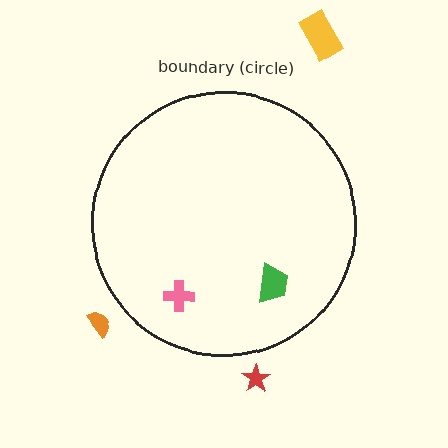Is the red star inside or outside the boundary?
Outside.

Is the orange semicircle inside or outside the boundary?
Outside.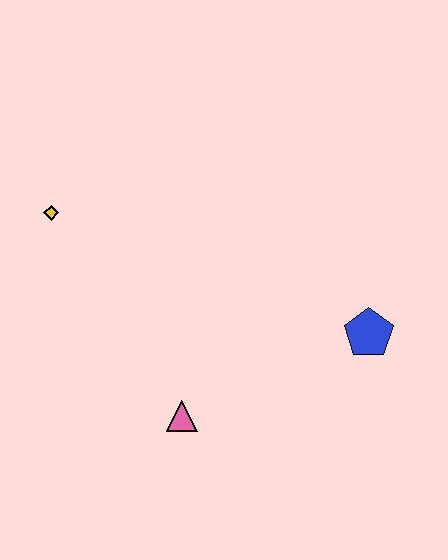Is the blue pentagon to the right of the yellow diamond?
Yes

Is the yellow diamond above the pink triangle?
Yes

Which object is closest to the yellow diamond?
The pink triangle is closest to the yellow diamond.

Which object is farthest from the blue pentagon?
The yellow diamond is farthest from the blue pentagon.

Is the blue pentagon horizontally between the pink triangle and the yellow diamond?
No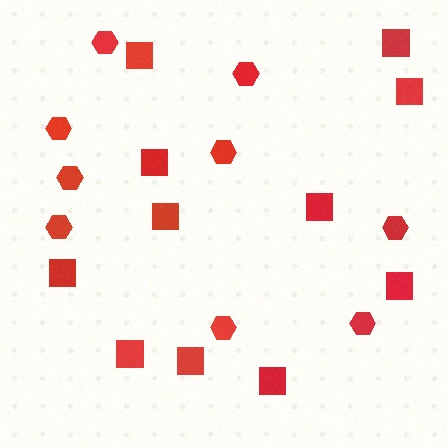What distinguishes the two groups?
There are 2 groups: one group of hexagons (9) and one group of squares (11).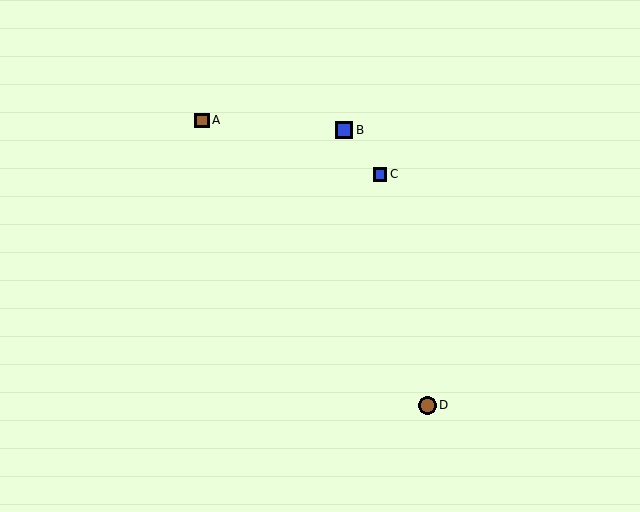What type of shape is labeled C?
Shape C is a blue square.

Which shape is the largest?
The brown circle (labeled D) is the largest.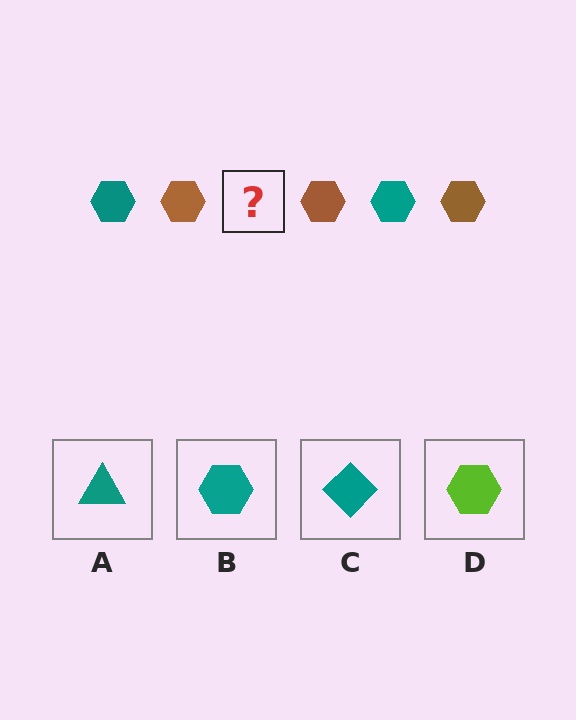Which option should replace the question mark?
Option B.